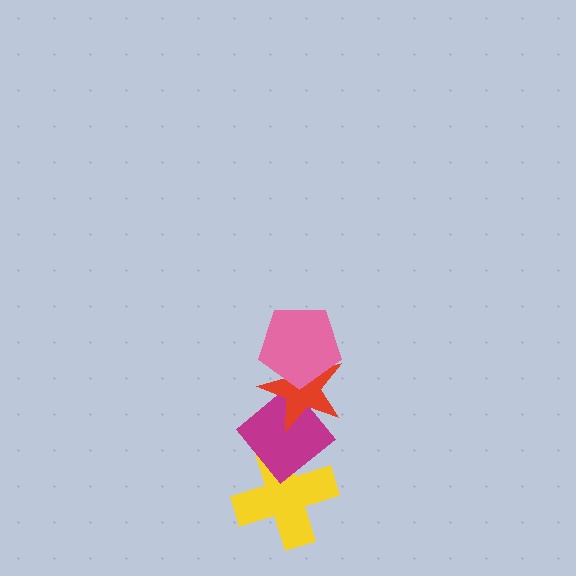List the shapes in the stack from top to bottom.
From top to bottom: the pink pentagon, the red star, the magenta diamond, the yellow cross.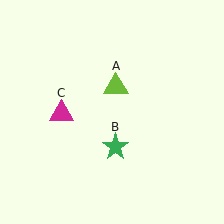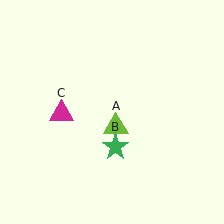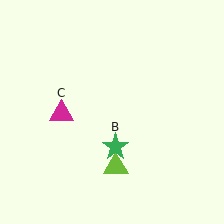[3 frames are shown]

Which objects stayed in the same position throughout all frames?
Green star (object B) and magenta triangle (object C) remained stationary.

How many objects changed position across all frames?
1 object changed position: lime triangle (object A).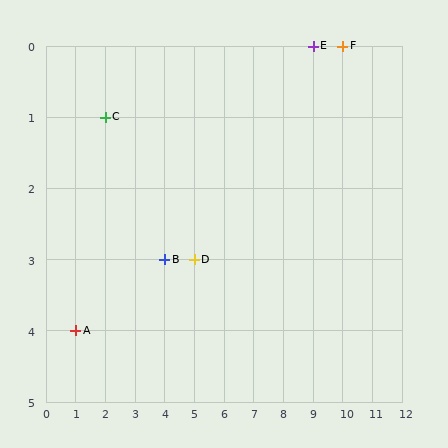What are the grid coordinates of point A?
Point A is at grid coordinates (1, 4).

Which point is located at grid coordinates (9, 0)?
Point E is at (9, 0).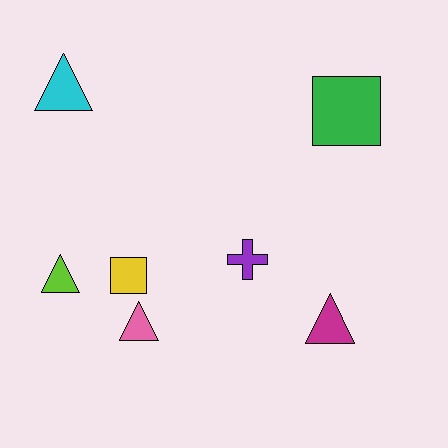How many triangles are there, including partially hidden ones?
There are 4 triangles.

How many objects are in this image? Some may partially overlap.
There are 7 objects.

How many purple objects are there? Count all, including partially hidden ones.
There is 1 purple object.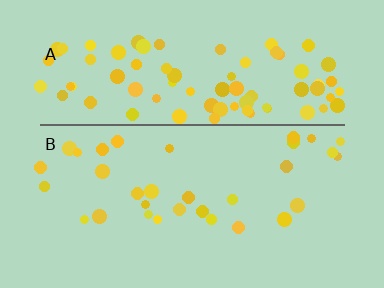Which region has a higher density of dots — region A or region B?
A (the top).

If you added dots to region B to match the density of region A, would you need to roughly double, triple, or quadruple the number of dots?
Approximately triple.